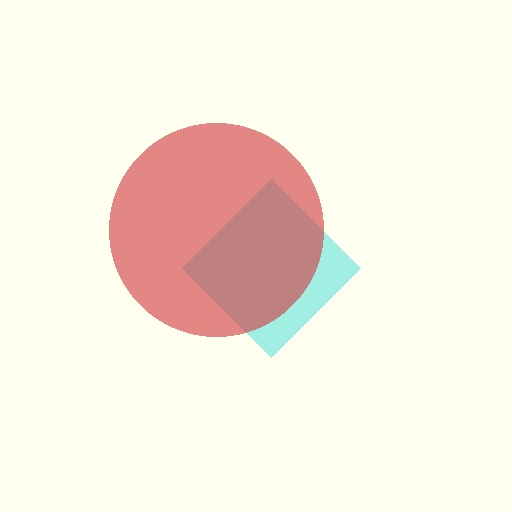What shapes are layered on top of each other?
The layered shapes are: a cyan diamond, a red circle.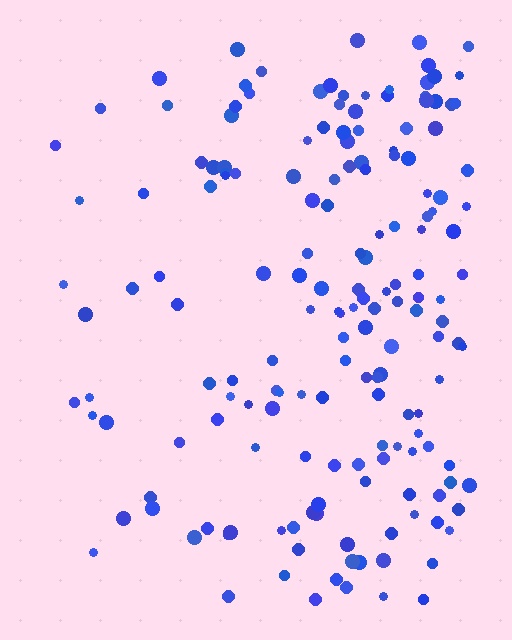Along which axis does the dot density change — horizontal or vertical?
Horizontal.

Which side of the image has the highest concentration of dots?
The right.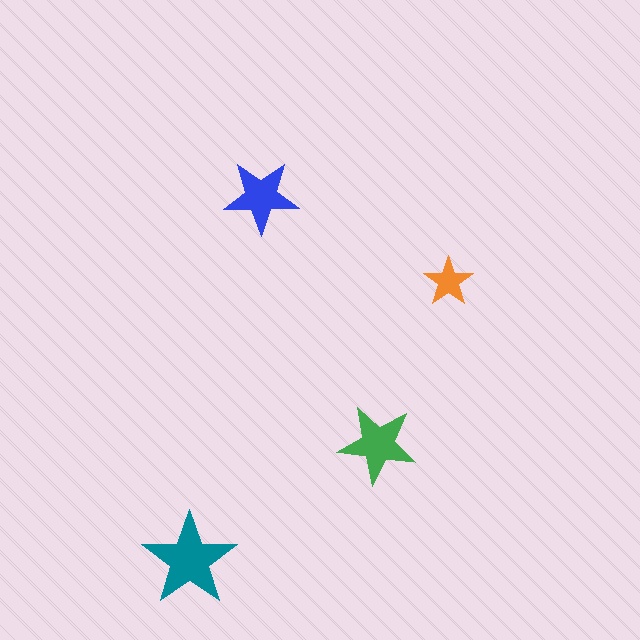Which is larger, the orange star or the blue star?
The blue one.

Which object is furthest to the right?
The orange star is rightmost.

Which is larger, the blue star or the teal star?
The teal one.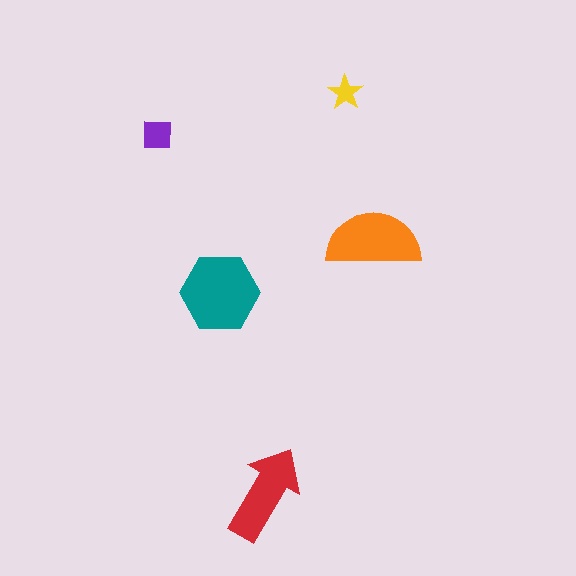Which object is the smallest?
The yellow star.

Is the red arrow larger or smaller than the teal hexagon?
Smaller.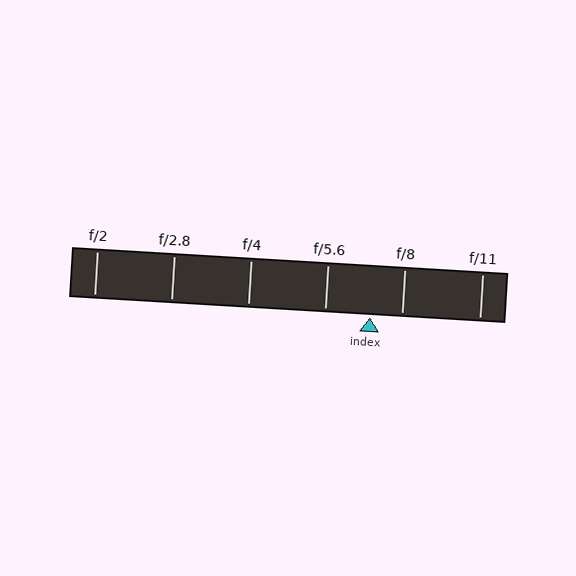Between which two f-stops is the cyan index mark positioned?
The index mark is between f/5.6 and f/8.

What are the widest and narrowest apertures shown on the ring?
The widest aperture shown is f/2 and the narrowest is f/11.